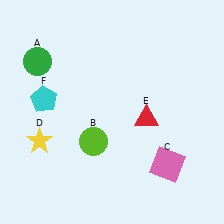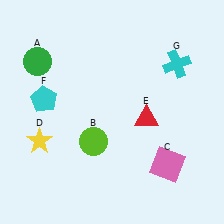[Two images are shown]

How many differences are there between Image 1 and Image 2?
There is 1 difference between the two images.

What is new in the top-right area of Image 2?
A cyan cross (G) was added in the top-right area of Image 2.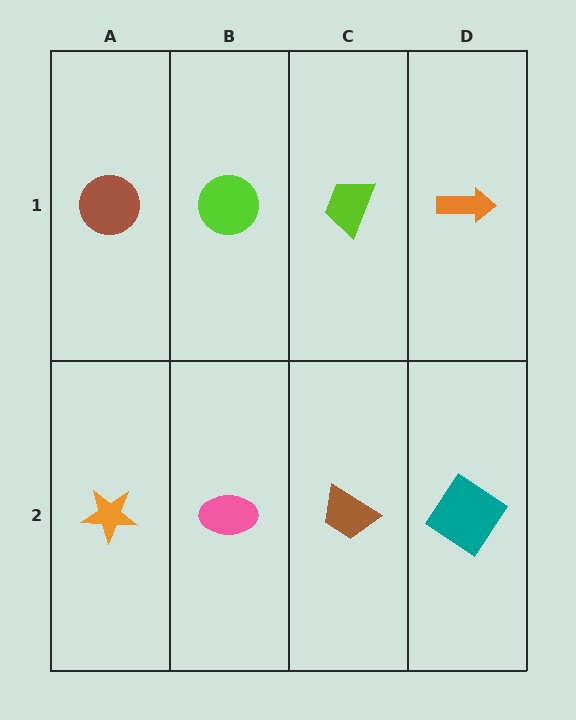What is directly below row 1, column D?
A teal diamond.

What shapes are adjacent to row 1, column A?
An orange star (row 2, column A), a lime circle (row 1, column B).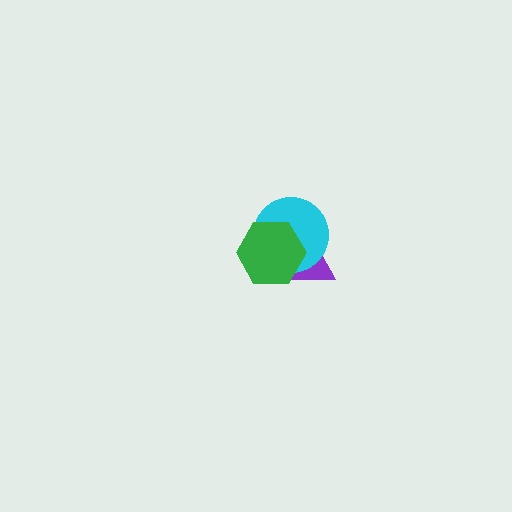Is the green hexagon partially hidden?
No, no other shape covers it.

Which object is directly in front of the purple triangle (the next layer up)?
The cyan circle is directly in front of the purple triangle.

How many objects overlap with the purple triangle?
2 objects overlap with the purple triangle.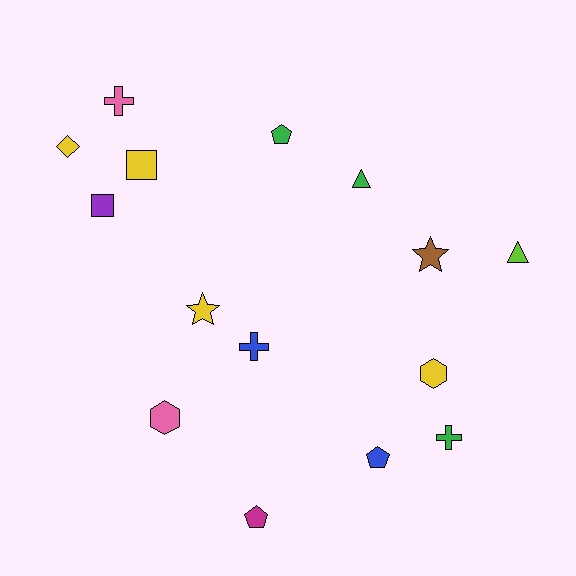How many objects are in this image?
There are 15 objects.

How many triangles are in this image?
There are 2 triangles.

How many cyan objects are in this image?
There are no cyan objects.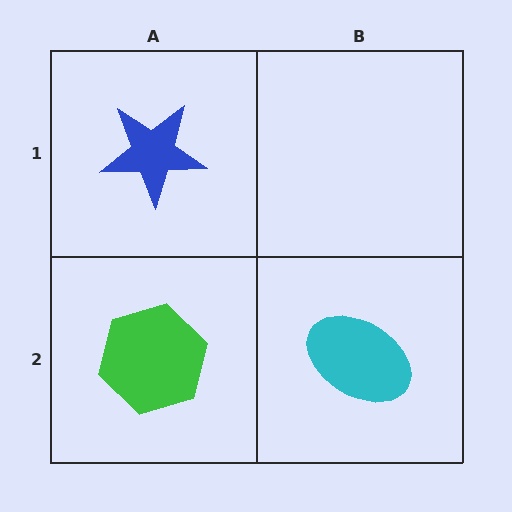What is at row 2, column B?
A cyan ellipse.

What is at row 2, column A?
A green hexagon.